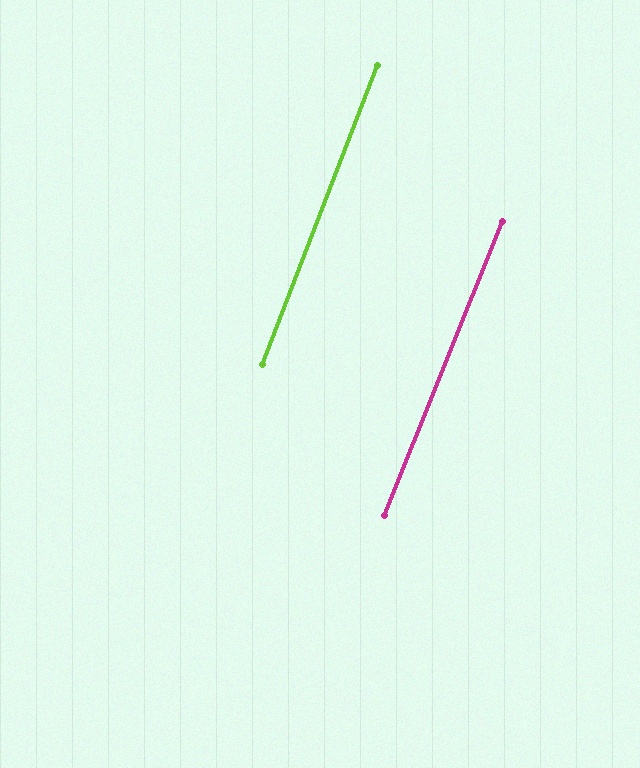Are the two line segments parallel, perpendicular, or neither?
Parallel — their directions differ by only 0.8°.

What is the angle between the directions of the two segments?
Approximately 1 degree.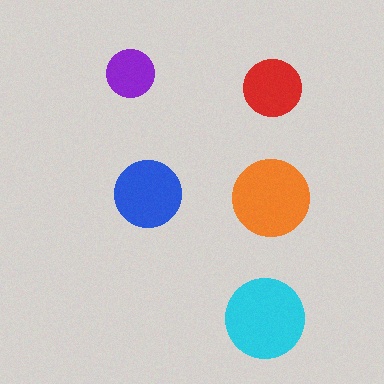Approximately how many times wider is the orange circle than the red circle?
About 1.5 times wider.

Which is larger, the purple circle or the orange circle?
The orange one.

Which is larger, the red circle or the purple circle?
The red one.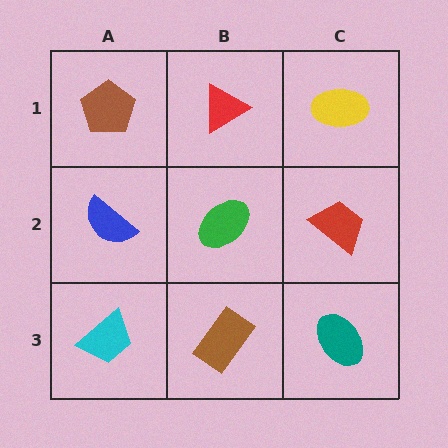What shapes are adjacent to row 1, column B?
A green ellipse (row 2, column B), a brown pentagon (row 1, column A), a yellow ellipse (row 1, column C).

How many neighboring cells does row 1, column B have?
3.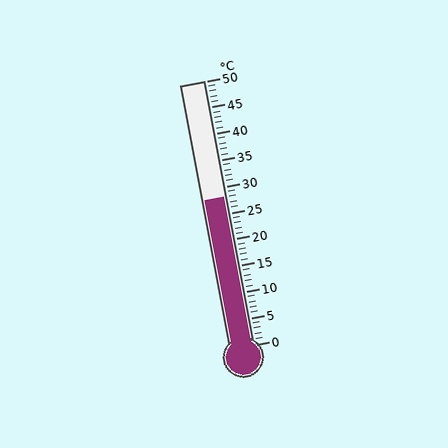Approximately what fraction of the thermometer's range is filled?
The thermometer is filled to approximately 55% of its range.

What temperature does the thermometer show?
The thermometer shows approximately 28°C.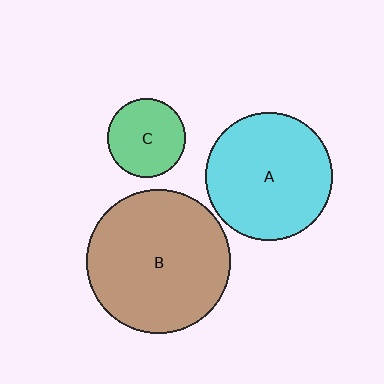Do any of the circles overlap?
No, none of the circles overlap.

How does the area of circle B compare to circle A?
Approximately 1.3 times.